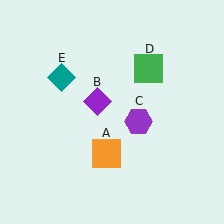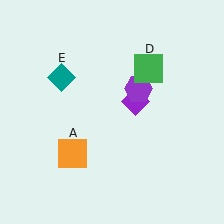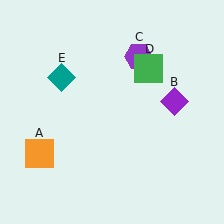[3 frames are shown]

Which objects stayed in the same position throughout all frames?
Green square (object D) and teal diamond (object E) remained stationary.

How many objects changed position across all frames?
3 objects changed position: orange square (object A), purple diamond (object B), purple hexagon (object C).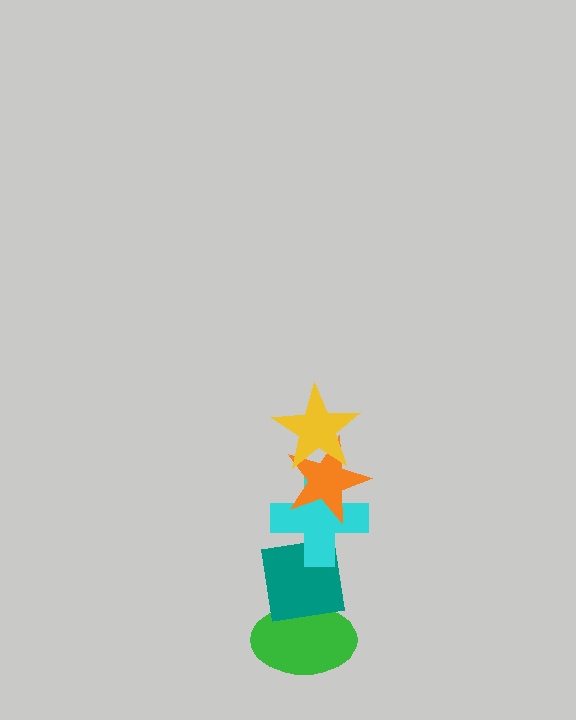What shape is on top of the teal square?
The cyan cross is on top of the teal square.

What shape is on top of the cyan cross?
The orange star is on top of the cyan cross.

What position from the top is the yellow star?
The yellow star is 1st from the top.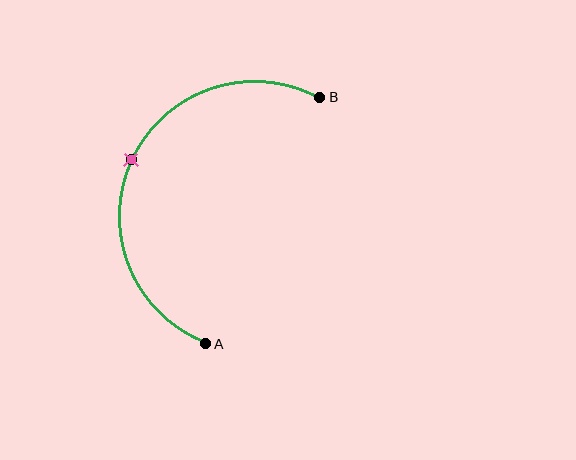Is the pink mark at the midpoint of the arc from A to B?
Yes. The pink mark lies on the arc at equal arc-length from both A and B — it is the arc midpoint.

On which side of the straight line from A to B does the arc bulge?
The arc bulges to the left of the straight line connecting A and B.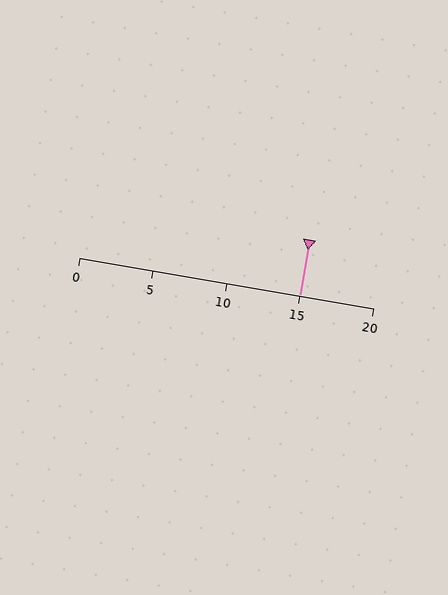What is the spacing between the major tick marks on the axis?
The major ticks are spaced 5 apart.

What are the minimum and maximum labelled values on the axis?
The axis runs from 0 to 20.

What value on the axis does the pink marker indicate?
The marker indicates approximately 15.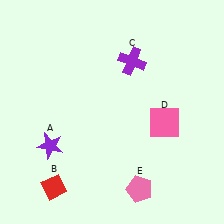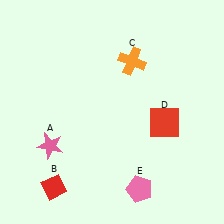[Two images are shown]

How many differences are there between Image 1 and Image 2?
There are 3 differences between the two images.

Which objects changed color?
A changed from purple to pink. C changed from purple to orange. D changed from pink to red.